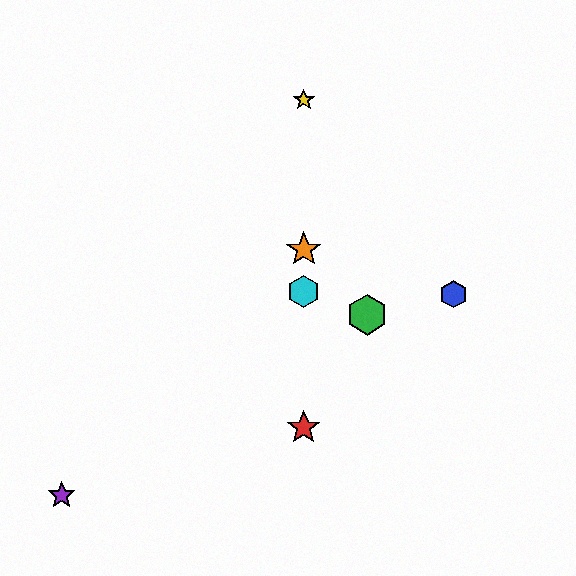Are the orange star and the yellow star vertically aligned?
Yes, both are at x≈304.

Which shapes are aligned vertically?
The red star, the yellow star, the orange star, the cyan hexagon are aligned vertically.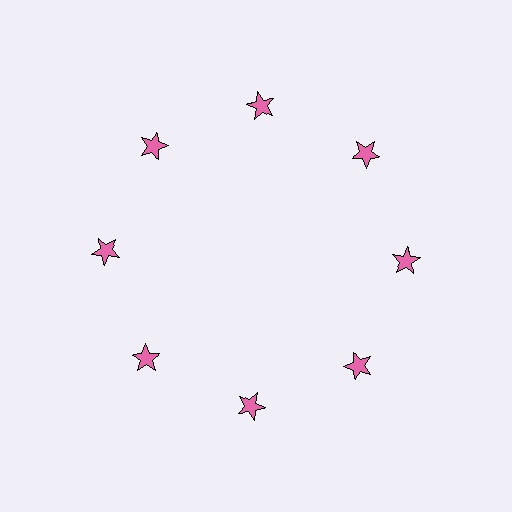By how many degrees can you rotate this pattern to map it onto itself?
The pattern maps onto itself every 45 degrees of rotation.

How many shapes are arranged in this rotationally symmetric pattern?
There are 8 shapes, arranged in 8 groups of 1.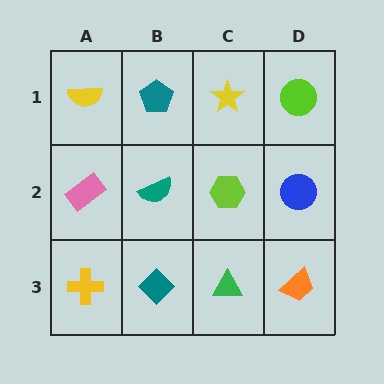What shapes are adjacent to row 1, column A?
A pink rectangle (row 2, column A), a teal pentagon (row 1, column B).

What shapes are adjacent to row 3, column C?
A lime hexagon (row 2, column C), a teal diamond (row 3, column B), an orange trapezoid (row 3, column D).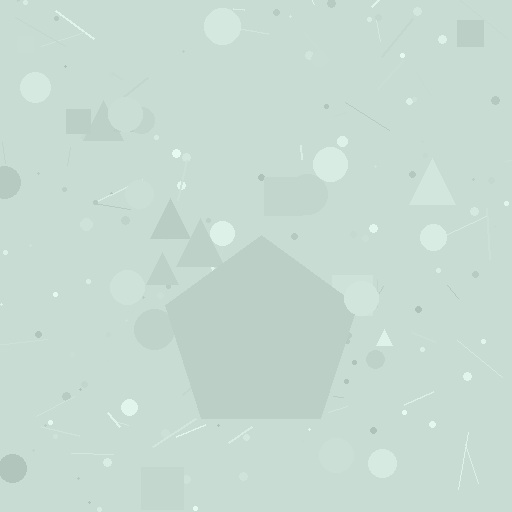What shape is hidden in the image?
A pentagon is hidden in the image.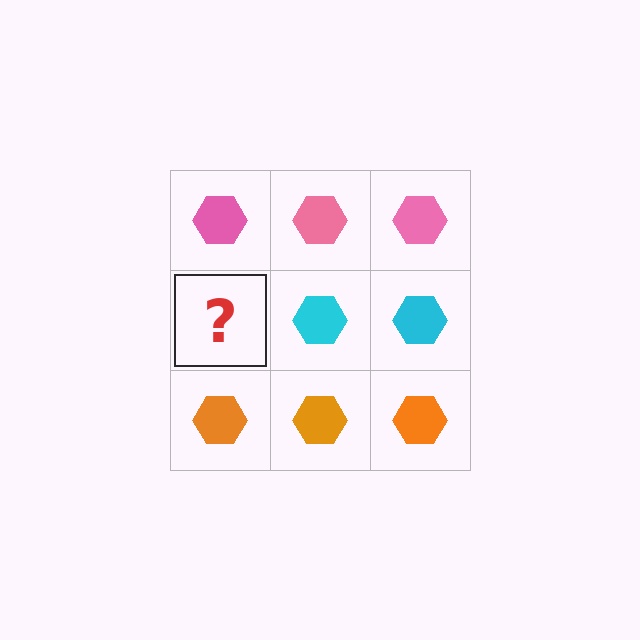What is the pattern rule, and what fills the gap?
The rule is that each row has a consistent color. The gap should be filled with a cyan hexagon.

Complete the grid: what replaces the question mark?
The question mark should be replaced with a cyan hexagon.